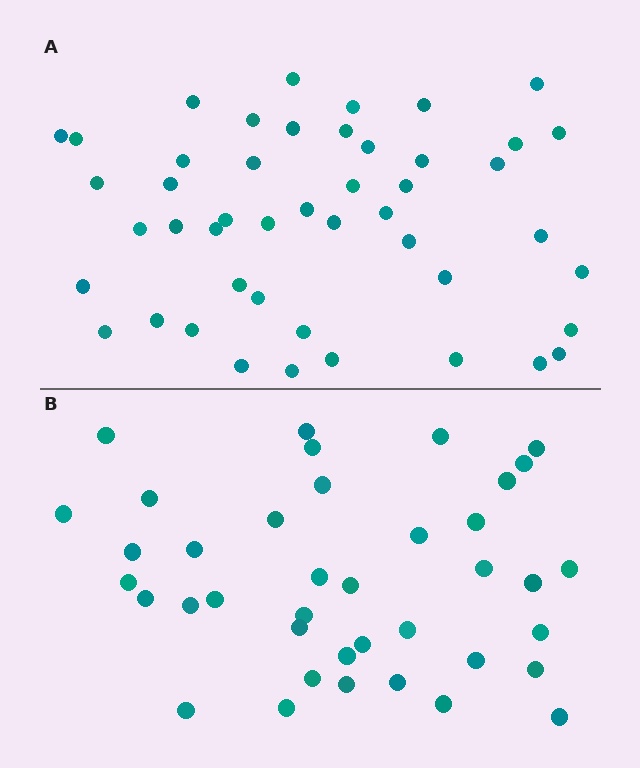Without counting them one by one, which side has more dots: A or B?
Region A (the top region) has more dots.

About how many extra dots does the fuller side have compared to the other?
Region A has roughly 8 or so more dots than region B.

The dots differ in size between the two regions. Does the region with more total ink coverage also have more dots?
No. Region B has more total ink coverage because its dots are larger, but region A actually contains more individual dots. Total area can be misleading — the number of items is what matters here.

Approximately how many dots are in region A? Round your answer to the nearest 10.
About 50 dots. (The exact count is 47, which rounds to 50.)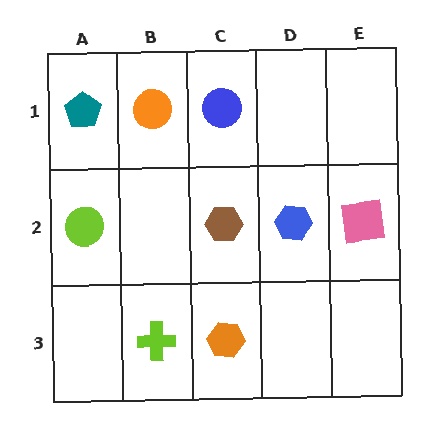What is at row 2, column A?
A lime circle.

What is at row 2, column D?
A blue hexagon.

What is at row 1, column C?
A blue circle.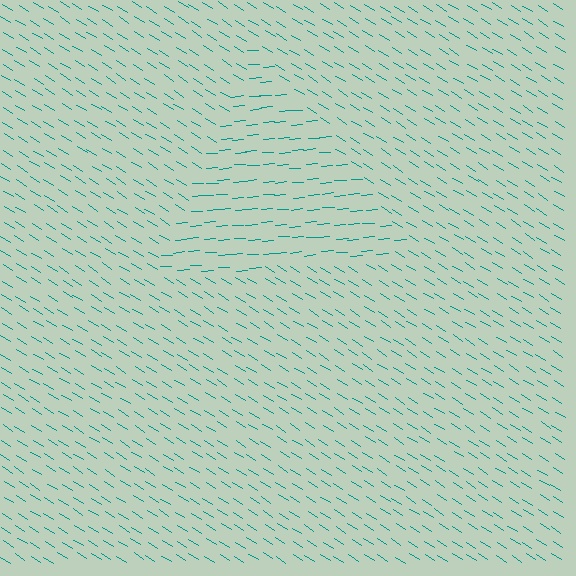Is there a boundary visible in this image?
Yes, there is a texture boundary formed by a change in line orientation.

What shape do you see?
I see a triangle.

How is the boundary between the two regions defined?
The boundary is defined purely by a change in line orientation (approximately 36 degrees difference). All lines are the same color and thickness.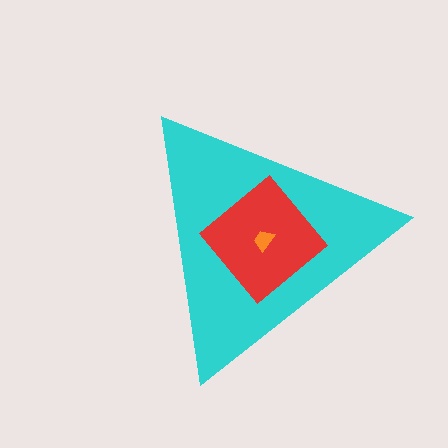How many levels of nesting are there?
3.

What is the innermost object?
The orange trapezoid.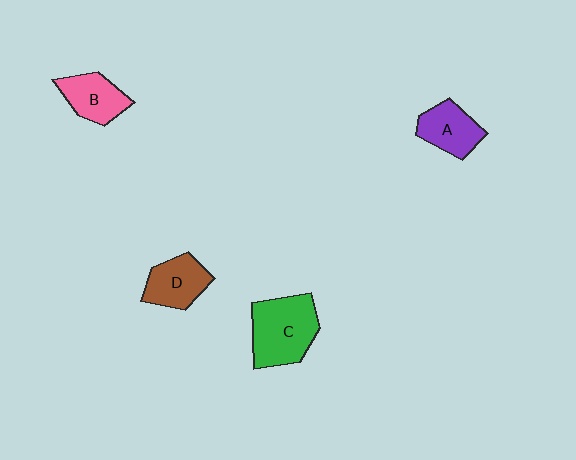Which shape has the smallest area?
Shape B (pink).